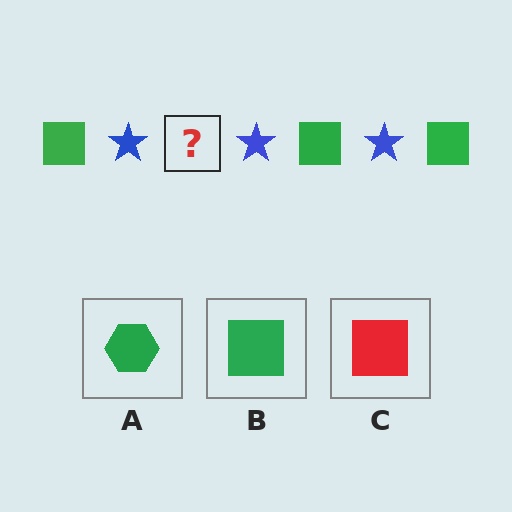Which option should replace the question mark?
Option B.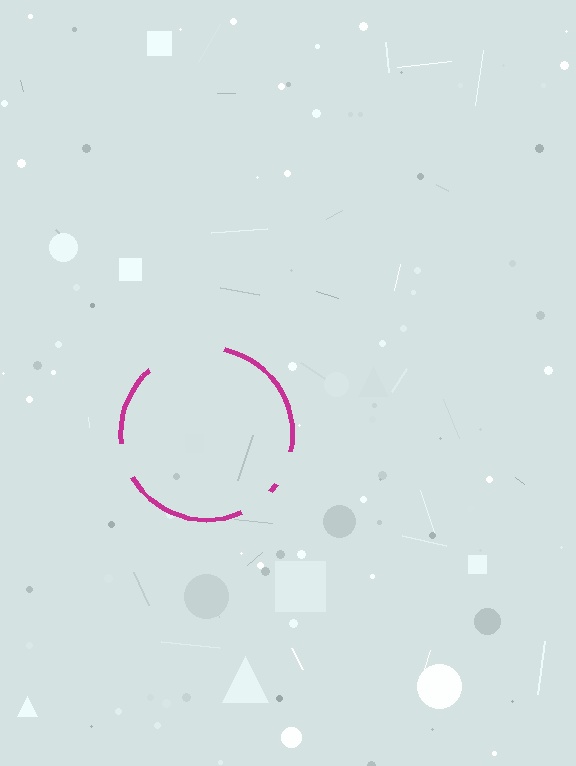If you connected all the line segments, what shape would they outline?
They would outline a circle.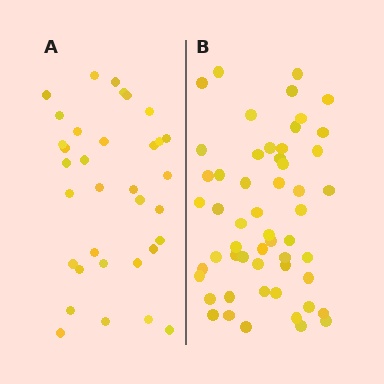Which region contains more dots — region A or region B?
Region B (the right region) has more dots.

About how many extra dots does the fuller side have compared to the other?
Region B has approximately 20 more dots than region A.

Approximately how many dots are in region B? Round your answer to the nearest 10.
About 50 dots. (The exact count is 54, which rounds to 50.)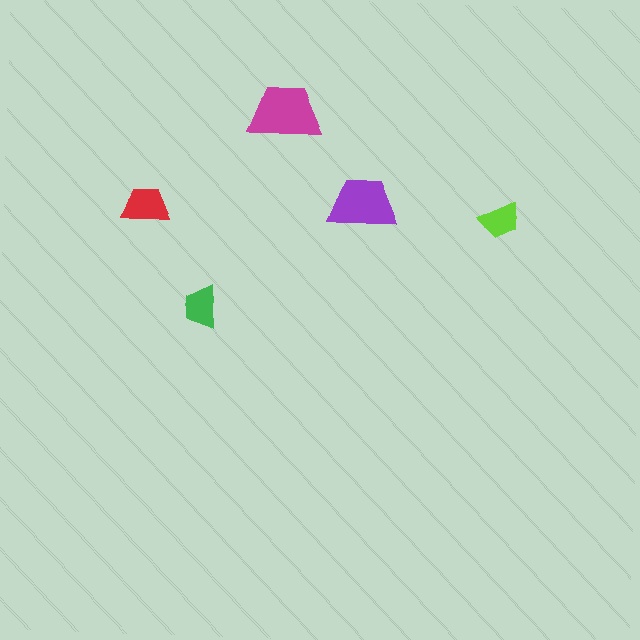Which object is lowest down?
The green trapezoid is bottommost.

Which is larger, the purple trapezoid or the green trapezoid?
The purple one.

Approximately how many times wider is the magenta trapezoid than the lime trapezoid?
About 2 times wider.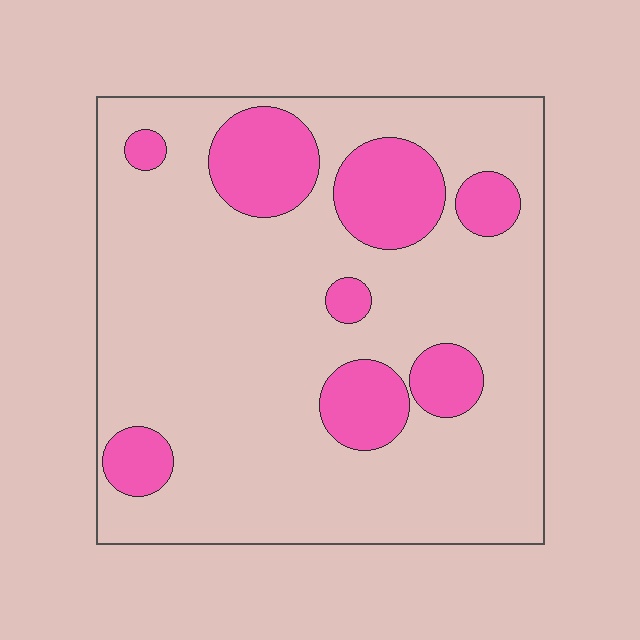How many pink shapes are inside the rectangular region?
8.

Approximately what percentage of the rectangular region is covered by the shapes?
Approximately 20%.